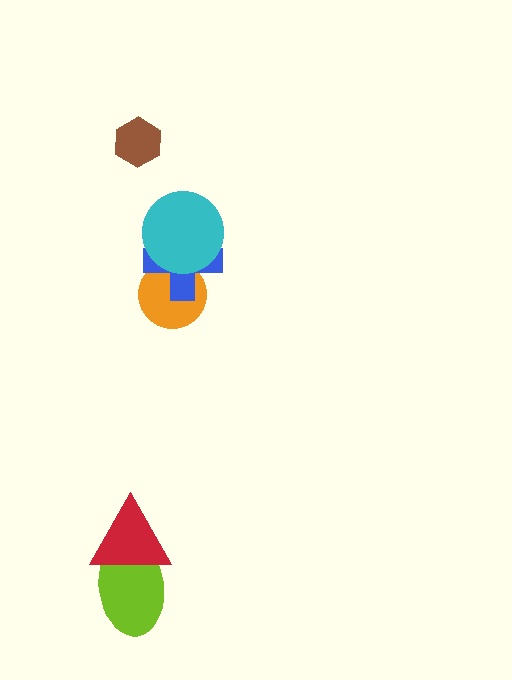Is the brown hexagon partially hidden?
No, no other shape covers it.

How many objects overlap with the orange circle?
2 objects overlap with the orange circle.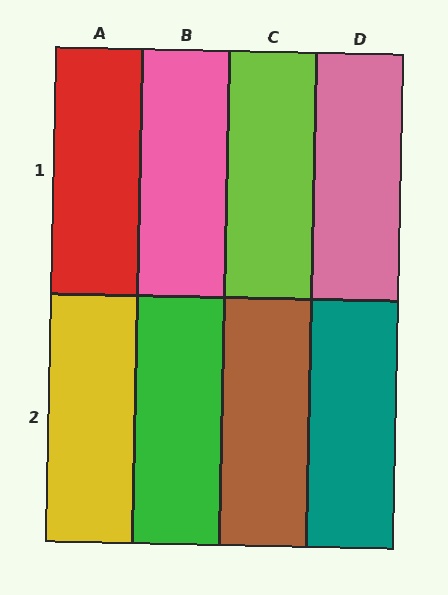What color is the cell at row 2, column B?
Green.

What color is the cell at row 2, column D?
Teal.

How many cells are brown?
1 cell is brown.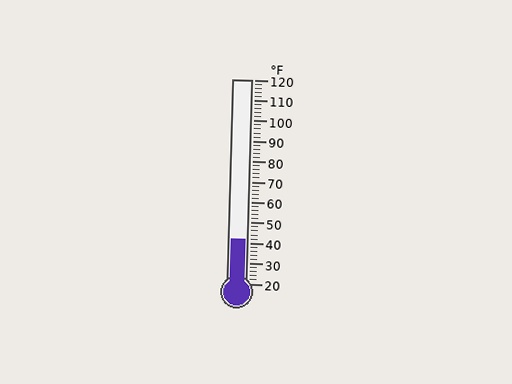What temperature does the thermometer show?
The thermometer shows approximately 42°F.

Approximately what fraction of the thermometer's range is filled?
The thermometer is filled to approximately 20% of its range.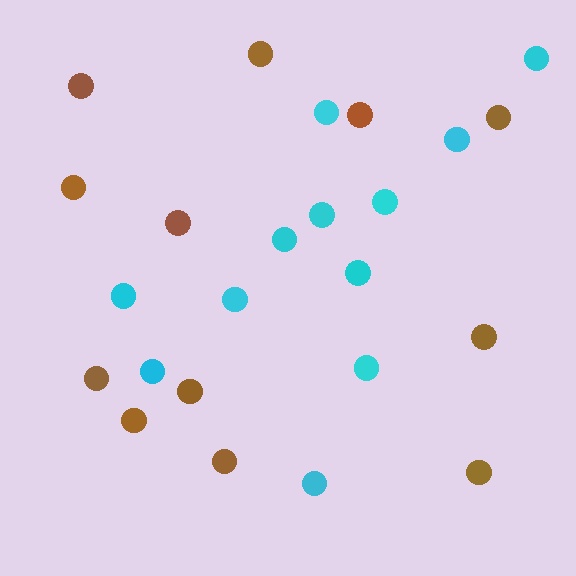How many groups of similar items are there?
There are 2 groups: one group of brown circles (12) and one group of cyan circles (12).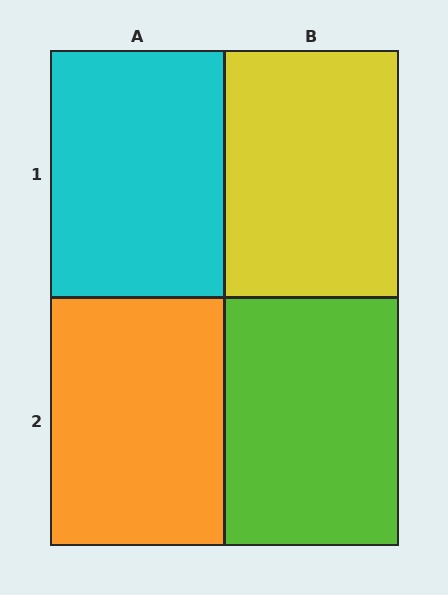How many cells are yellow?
1 cell is yellow.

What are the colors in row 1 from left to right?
Cyan, yellow.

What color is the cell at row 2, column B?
Lime.